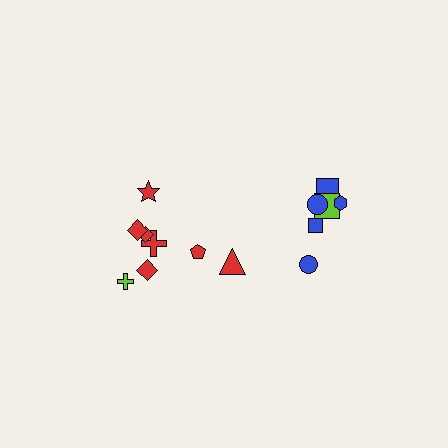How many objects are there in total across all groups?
There are 14 objects.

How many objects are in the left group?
There are 8 objects.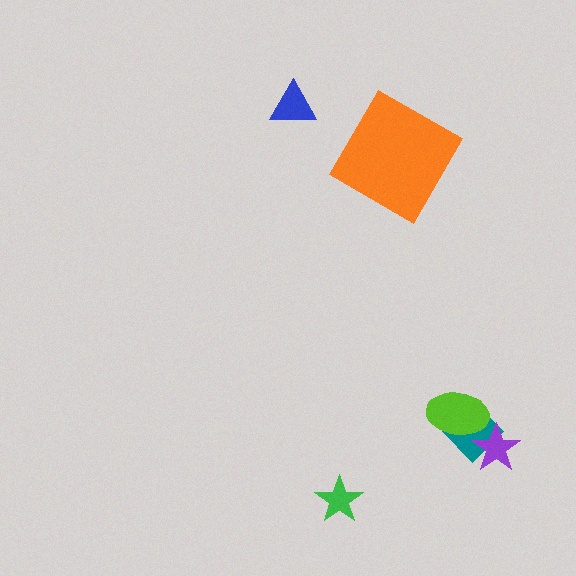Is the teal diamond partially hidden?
Yes, it is partially covered by another shape.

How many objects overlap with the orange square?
0 objects overlap with the orange square.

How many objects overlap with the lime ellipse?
2 objects overlap with the lime ellipse.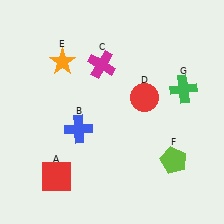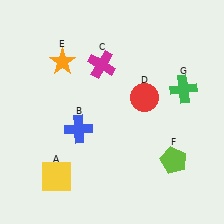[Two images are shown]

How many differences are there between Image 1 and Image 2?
There is 1 difference between the two images.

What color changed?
The square (A) changed from red in Image 1 to yellow in Image 2.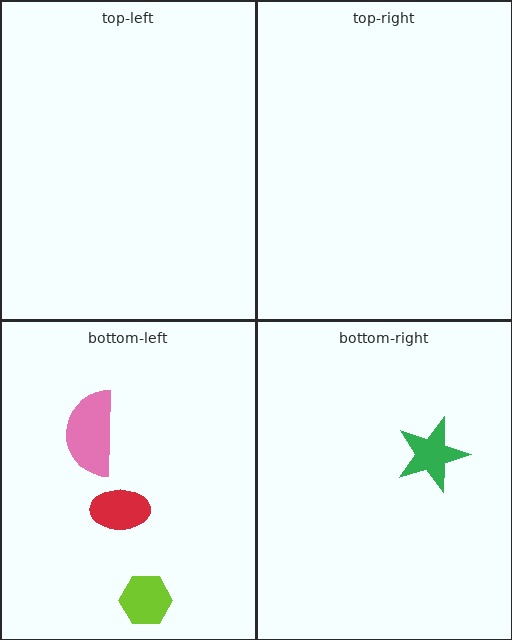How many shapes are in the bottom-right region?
1.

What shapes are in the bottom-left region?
The lime hexagon, the pink semicircle, the red ellipse.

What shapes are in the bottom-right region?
The green star.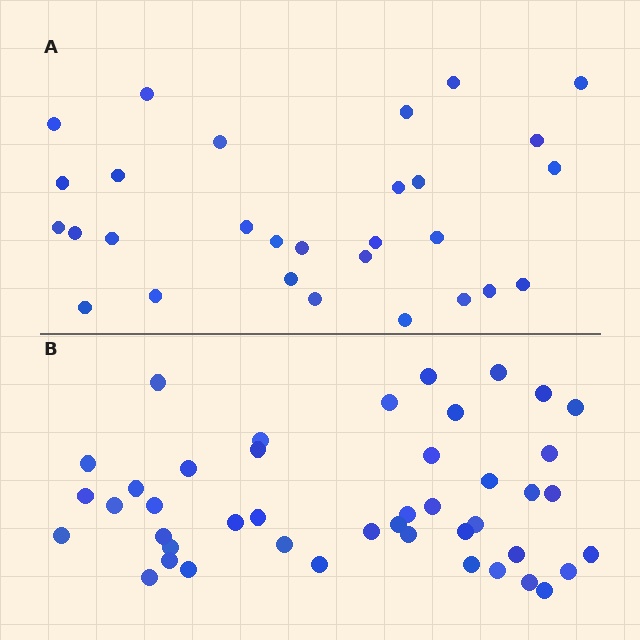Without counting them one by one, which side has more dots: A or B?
Region B (the bottom region) has more dots.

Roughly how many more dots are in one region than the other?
Region B has approximately 15 more dots than region A.